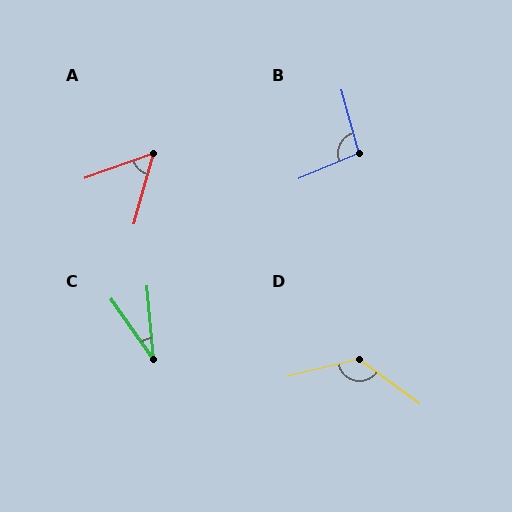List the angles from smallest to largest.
C (30°), A (55°), B (98°), D (129°).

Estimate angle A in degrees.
Approximately 55 degrees.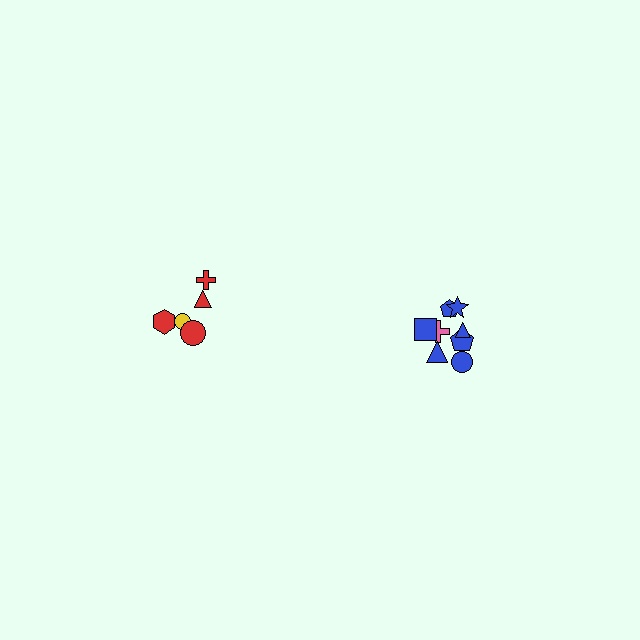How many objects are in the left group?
There are 5 objects.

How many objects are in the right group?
There are 8 objects.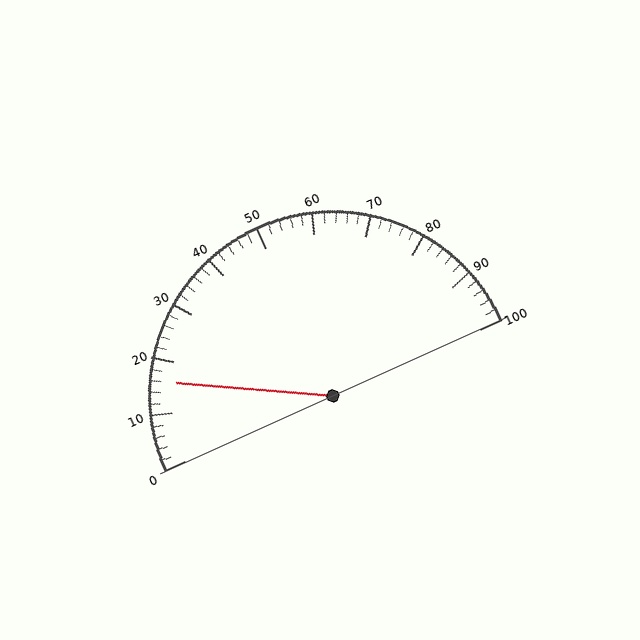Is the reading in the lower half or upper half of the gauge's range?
The reading is in the lower half of the range (0 to 100).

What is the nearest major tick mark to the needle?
The nearest major tick mark is 20.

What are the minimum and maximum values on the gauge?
The gauge ranges from 0 to 100.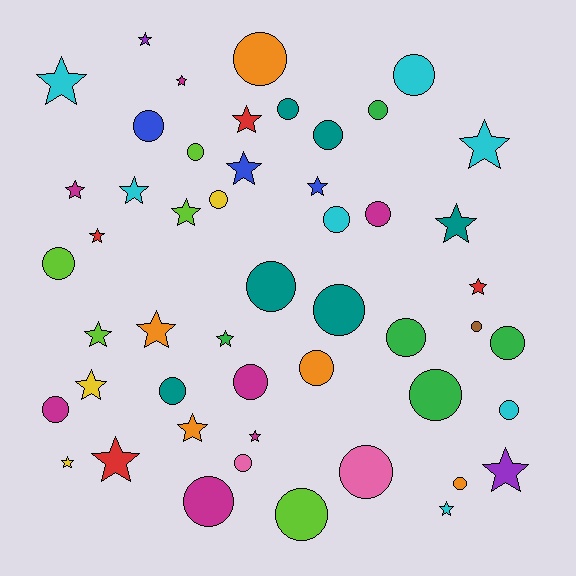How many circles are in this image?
There are 27 circles.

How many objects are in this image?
There are 50 objects.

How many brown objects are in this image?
There is 1 brown object.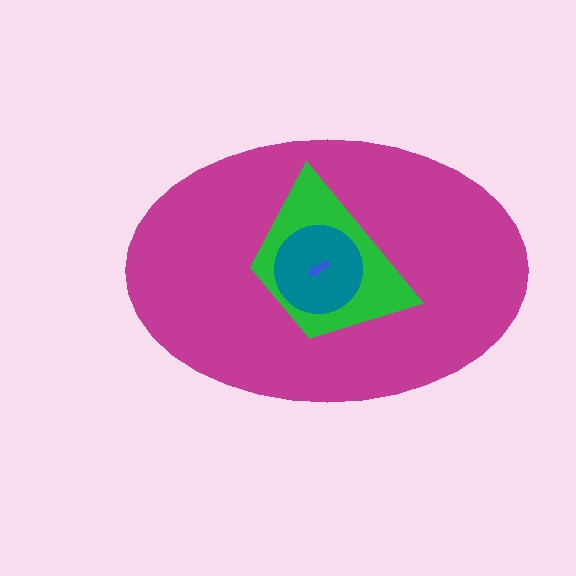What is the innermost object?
The blue arrow.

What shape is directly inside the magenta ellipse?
The green trapezoid.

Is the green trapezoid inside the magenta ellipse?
Yes.